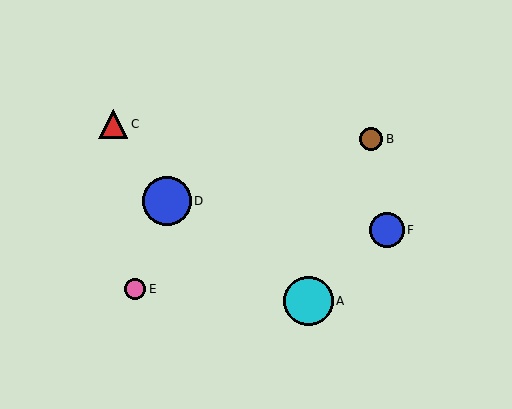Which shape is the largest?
The cyan circle (labeled A) is the largest.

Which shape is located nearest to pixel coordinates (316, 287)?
The cyan circle (labeled A) at (309, 301) is nearest to that location.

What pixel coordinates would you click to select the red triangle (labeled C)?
Click at (113, 124) to select the red triangle C.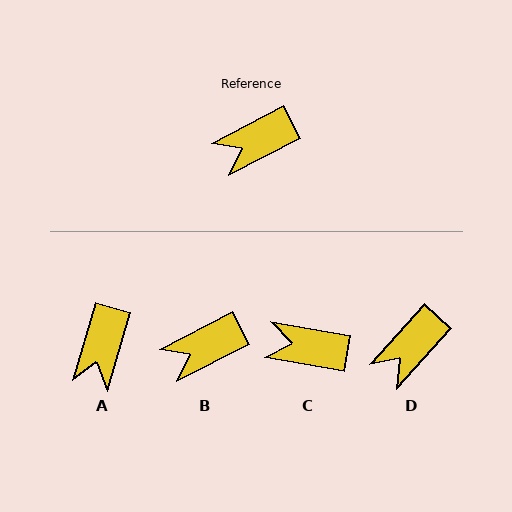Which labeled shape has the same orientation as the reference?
B.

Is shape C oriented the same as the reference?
No, it is off by about 38 degrees.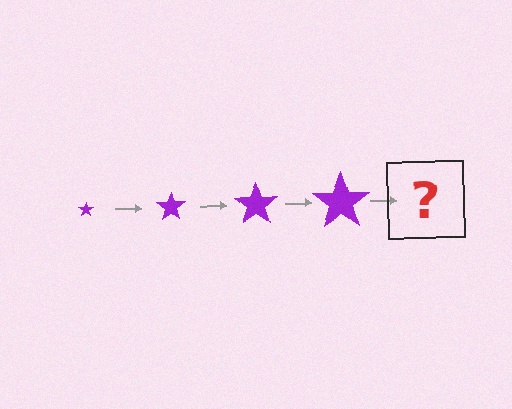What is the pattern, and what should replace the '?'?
The pattern is that the star gets progressively larger each step. The '?' should be a purple star, larger than the previous one.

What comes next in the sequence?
The next element should be a purple star, larger than the previous one.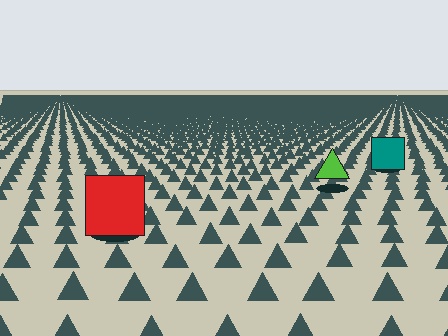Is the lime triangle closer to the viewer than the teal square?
Yes. The lime triangle is closer — you can tell from the texture gradient: the ground texture is coarser near it.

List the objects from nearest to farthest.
From nearest to farthest: the red square, the lime triangle, the teal square.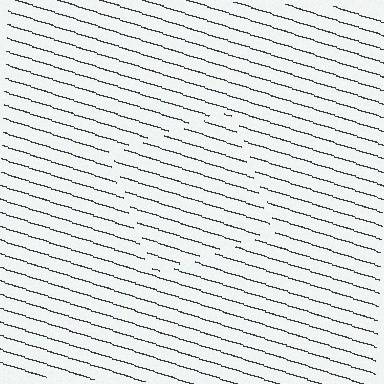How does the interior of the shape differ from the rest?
The interior of the shape contains the same grating, shifted by half a period — the contour is defined by the phase discontinuity where line-ends from the inner and outer gratings abut.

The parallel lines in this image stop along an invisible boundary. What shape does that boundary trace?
An illusory square. The interior of the shape contains the same grating, shifted by half a period — the contour is defined by the phase discontinuity where line-ends from the inner and outer gratings abut.